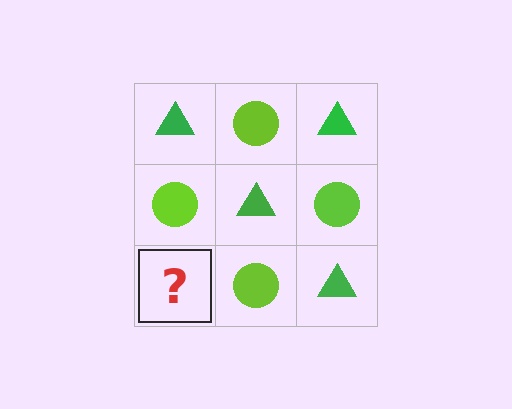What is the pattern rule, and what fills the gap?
The rule is that it alternates green triangle and lime circle in a checkerboard pattern. The gap should be filled with a green triangle.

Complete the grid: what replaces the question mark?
The question mark should be replaced with a green triangle.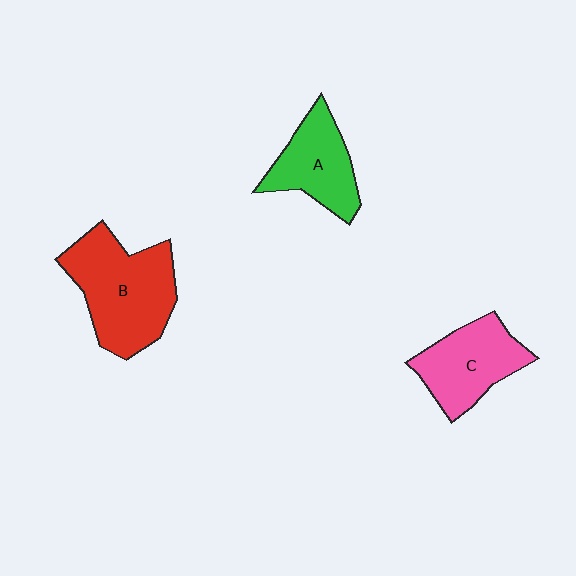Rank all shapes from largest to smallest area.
From largest to smallest: B (red), C (pink), A (green).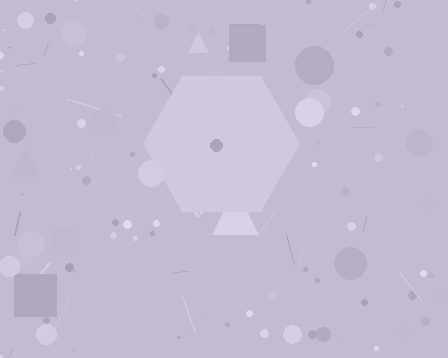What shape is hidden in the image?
A hexagon is hidden in the image.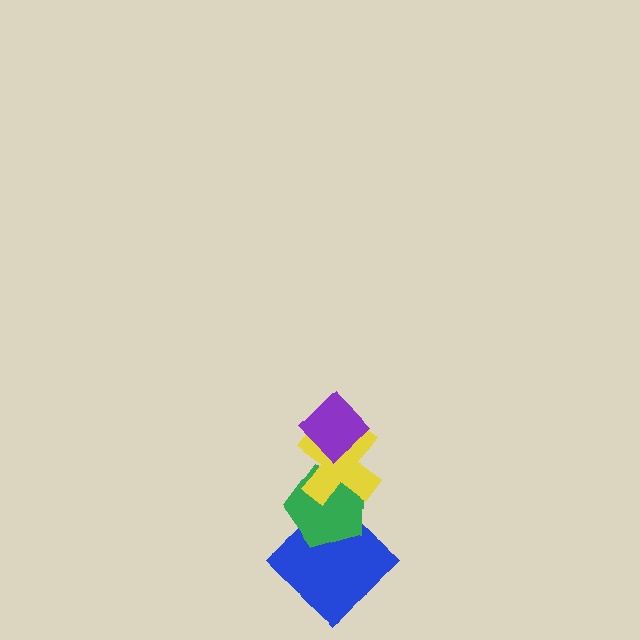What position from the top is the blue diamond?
The blue diamond is 4th from the top.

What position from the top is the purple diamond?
The purple diamond is 1st from the top.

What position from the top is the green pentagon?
The green pentagon is 3rd from the top.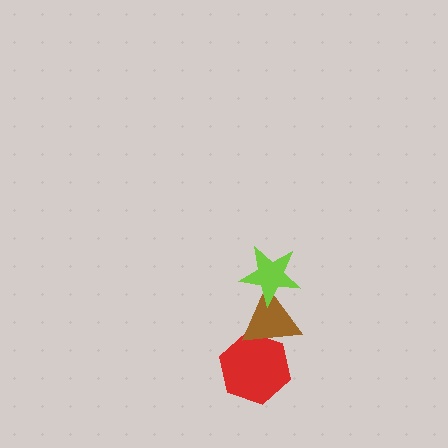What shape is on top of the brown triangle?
The lime star is on top of the brown triangle.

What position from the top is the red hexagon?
The red hexagon is 3rd from the top.